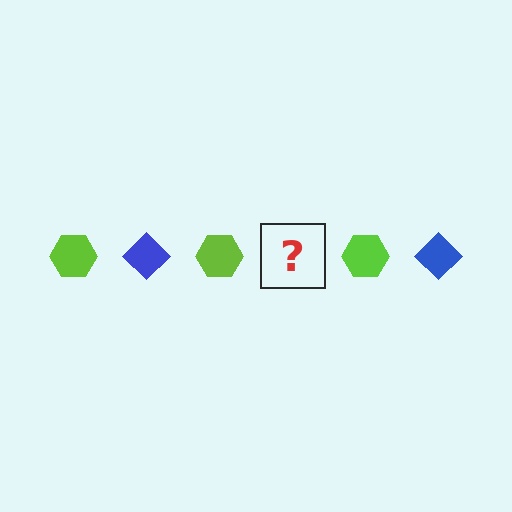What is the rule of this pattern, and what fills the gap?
The rule is that the pattern alternates between lime hexagon and blue diamond. The gap should be filled with a blue diamond.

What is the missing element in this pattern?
The missing element is a blue diamond.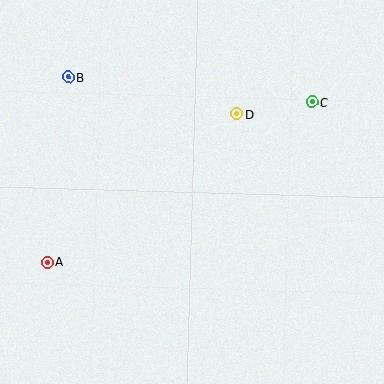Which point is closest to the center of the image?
Point D at (237, 114) is closest to the center.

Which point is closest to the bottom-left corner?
Point A is closest to the bottom-left corner.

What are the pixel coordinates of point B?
Point B is at (69, 77).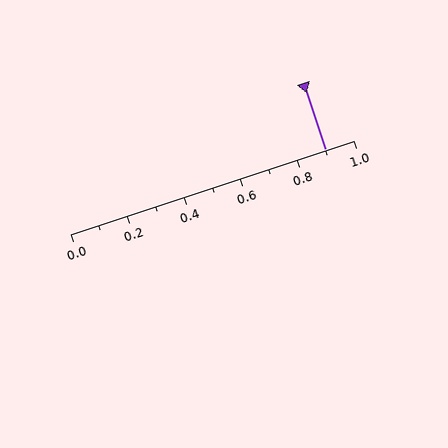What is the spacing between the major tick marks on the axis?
The major ticks are spaced 0.2 apart.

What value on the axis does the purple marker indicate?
The marker indicates approximately 0.9.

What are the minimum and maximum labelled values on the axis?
The axis runs from 0.0 to 1.0.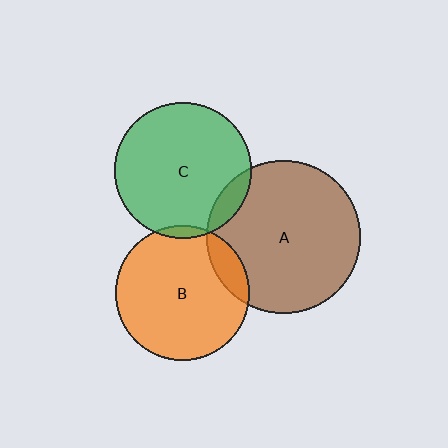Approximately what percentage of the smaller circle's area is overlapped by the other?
Approximately 10%.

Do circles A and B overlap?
Yes.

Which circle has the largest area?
Circle A (brown).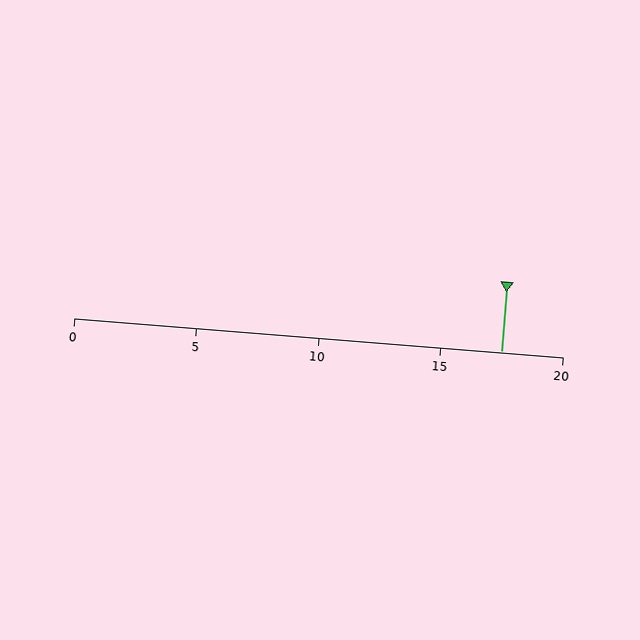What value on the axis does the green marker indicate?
The marker indicates approximately 17.5.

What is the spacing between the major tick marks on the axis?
The major ticks are spaced 5 apart.